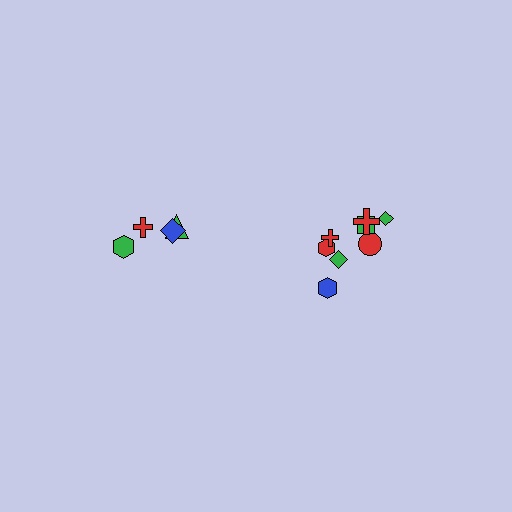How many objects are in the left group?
There are 4 objects.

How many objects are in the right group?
There are 8 objects.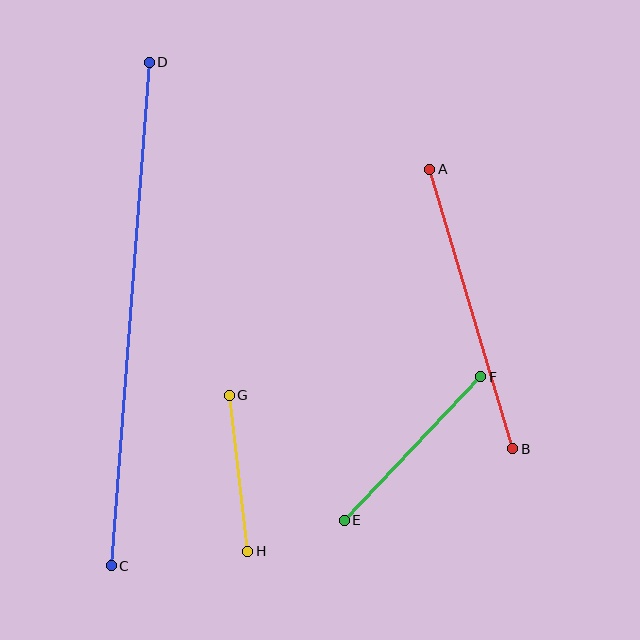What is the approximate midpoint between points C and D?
The midpoint is at approximately (130, 314) pixels.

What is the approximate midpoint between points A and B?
The midpoint is at approximately (471, 309) pixels.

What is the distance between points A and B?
The distance is approximately 292 pixels.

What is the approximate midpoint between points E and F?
The midpoint is at approximately (412, 449) pixels.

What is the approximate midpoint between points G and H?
The midpoint is at approximately (238, 473) pixels.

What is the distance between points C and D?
The distance is approximately 504 pixels.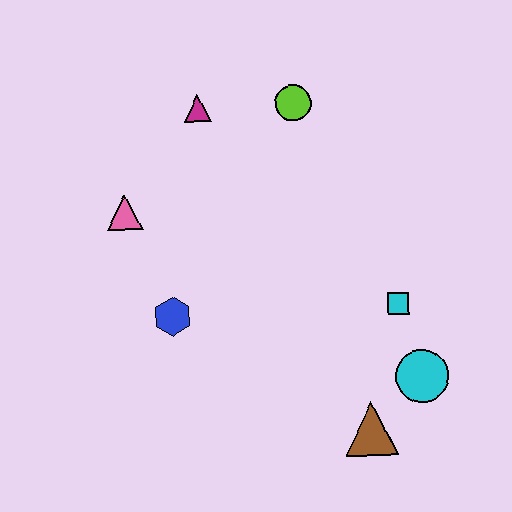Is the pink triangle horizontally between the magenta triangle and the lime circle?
No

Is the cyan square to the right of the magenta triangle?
Yes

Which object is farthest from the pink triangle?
The cyan circle is farthest from the pink triangle.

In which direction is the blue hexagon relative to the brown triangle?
The blue hexagon is to the left of the brown triangle.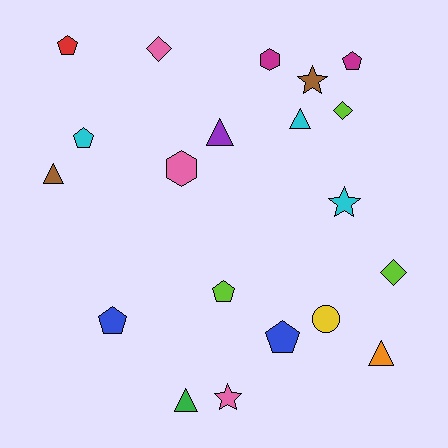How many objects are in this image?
There are 20 objects.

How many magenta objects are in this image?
There are 2 magenta objects.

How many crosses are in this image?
There are no crosses.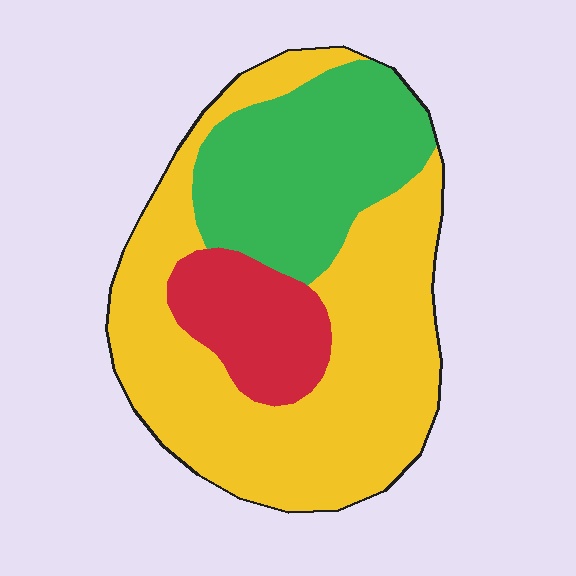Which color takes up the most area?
Yellow, at roughly 55%.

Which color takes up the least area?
Red, at roughly 15%.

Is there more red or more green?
Green.